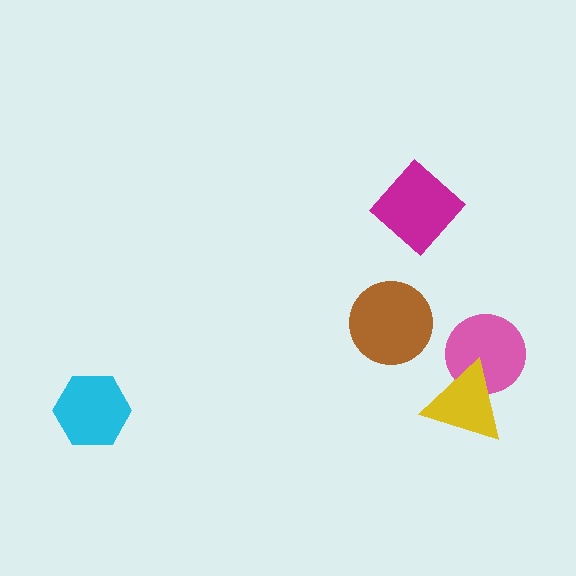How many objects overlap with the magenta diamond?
0 objects overlap with the magenta diamond.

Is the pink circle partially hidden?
Yes, it is partially covered by another shape.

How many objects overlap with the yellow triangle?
1 object overlaps with the yellow triangle.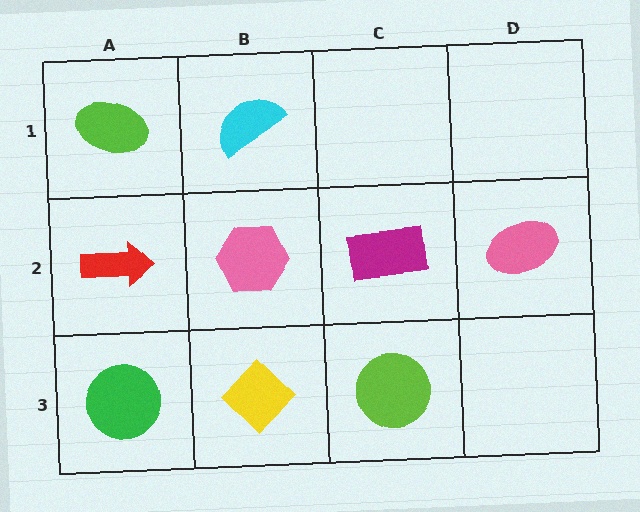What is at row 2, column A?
A red arrow.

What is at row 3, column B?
A yellow diamond.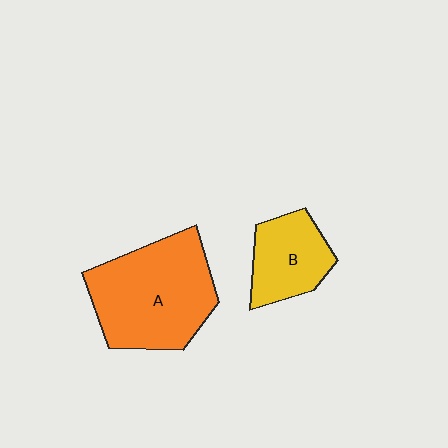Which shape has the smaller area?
Shape B (yellow).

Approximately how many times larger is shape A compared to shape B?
Approximately 1.9 times.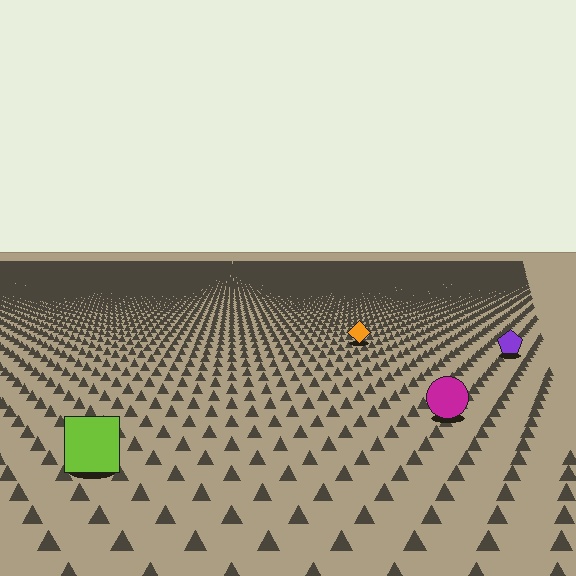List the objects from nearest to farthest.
From nearest to farthest: the lime square, the magenta circle, the purple pentagon, the orange diamond.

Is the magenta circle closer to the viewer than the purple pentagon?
Yes. The magenta circle is closer — you can tell from the texture gradient: the ground texture is coarser near it.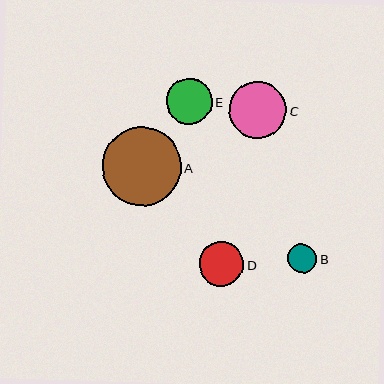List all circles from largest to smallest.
From largest to smallest: A, C, E, D, B.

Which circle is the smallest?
Circle B is the smallest with a size of approximately 29 pixels.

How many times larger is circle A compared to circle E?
Circle A is approximately 1.7 times the size of circle E.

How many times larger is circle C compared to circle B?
Circle C is approximately 2.0 times the size of circle B.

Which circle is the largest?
Circle A is the largest with a size of approximately 78 pixels.